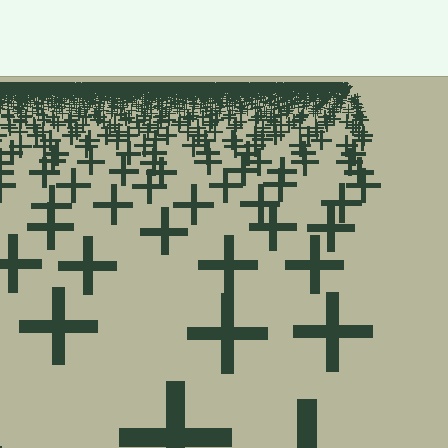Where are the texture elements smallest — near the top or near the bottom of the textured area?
Near the top.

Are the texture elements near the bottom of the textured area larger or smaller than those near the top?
Larger. Near the bottom, elements are closer to the viewer and appear at a bigger on-screen size.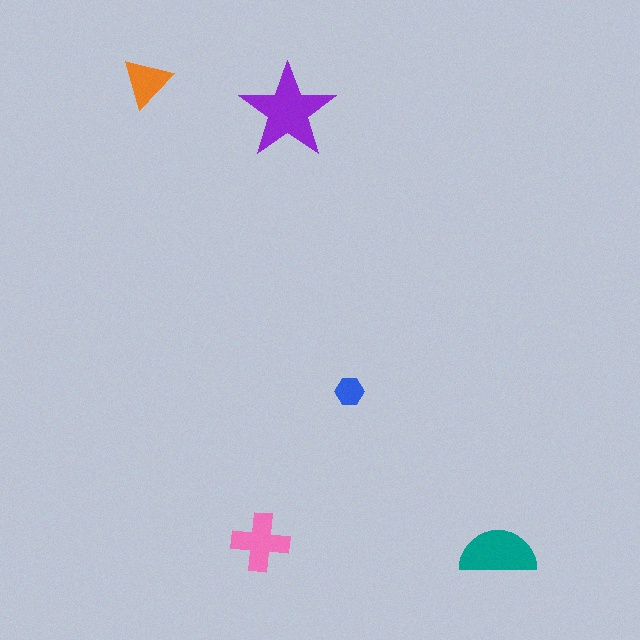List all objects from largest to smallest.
The purple star, the teal semicircle, the pink cross, the orange triangle, the blue hexagon.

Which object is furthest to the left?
The orange triangle is leftmost.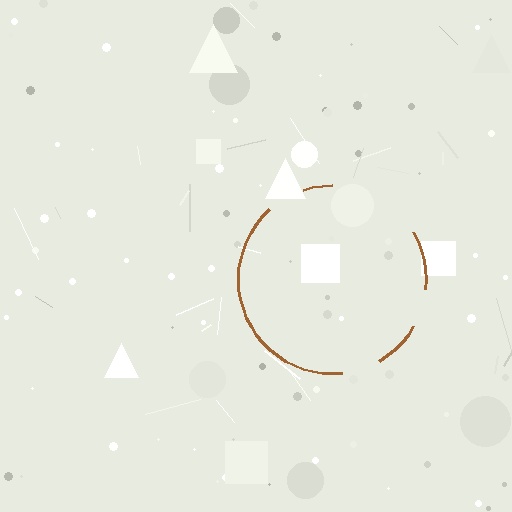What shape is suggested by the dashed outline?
The dashed outline suggests a circle.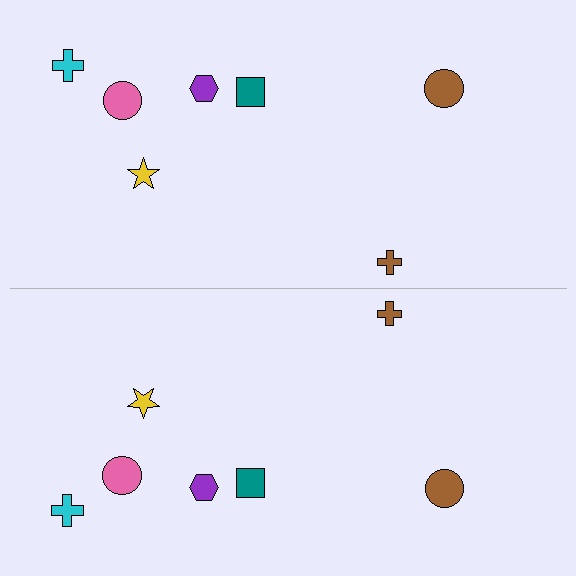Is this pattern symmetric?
Yes, this pattern has bilateral (reflection) symmetry.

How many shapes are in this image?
There are 14 shapes in this image.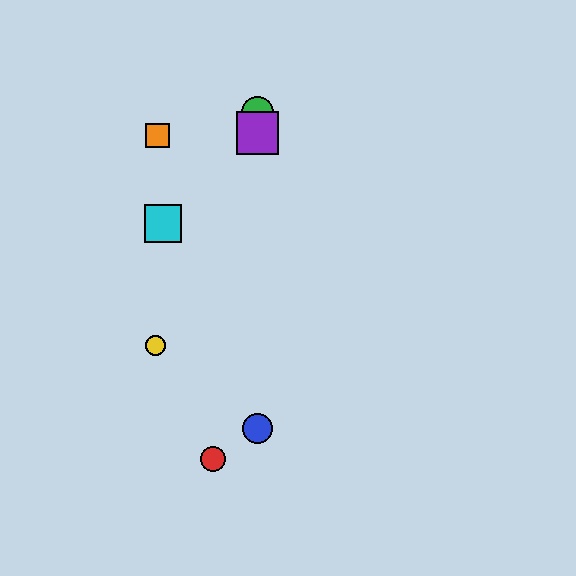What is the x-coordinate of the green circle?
The green circle is at x≈257.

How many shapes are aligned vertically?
3 shapes (the blue circle, the green circle, the purple square) are aligned vertically.